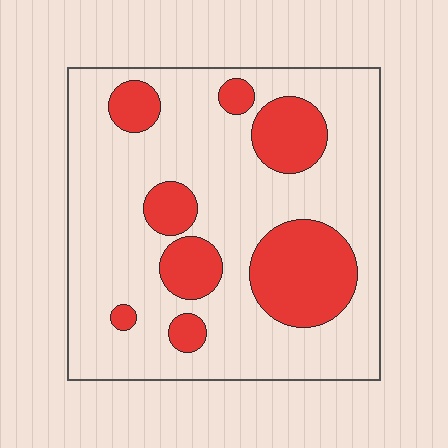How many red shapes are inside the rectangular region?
8.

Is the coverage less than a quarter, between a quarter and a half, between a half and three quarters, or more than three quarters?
Between a quarter and a half.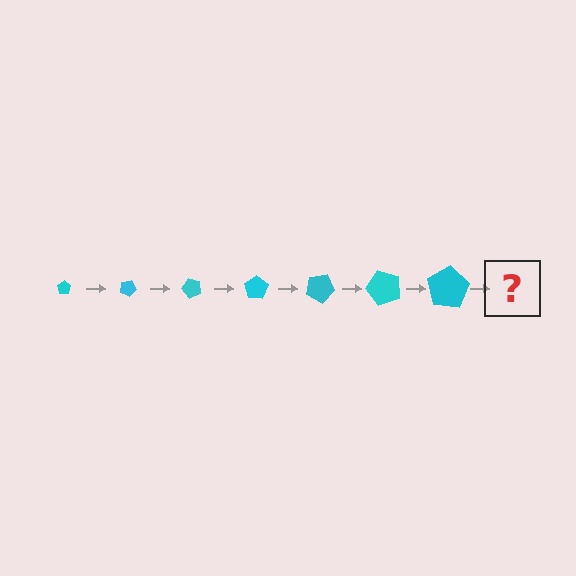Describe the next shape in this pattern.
It should be a pentagon, larger than the previous one and rotated 175 degrees from the start.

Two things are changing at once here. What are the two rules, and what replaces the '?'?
The two rules are that the pentagon grows larger each step and it rotates 25 degrees each step. The '?' should be a pentagon, larger than the previous one and rotated 175 degrees from the start.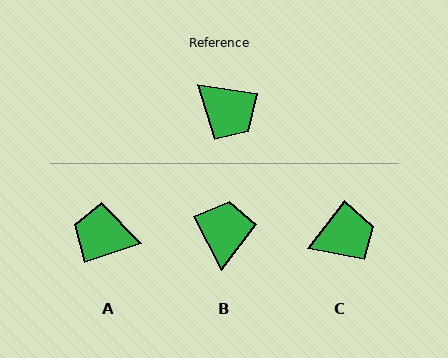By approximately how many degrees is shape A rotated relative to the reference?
Approximately 153 degrees clockwise.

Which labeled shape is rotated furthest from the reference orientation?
A, about 153 degrees away.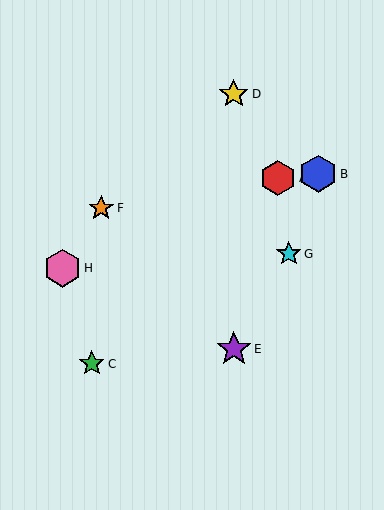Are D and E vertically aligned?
Yes, both are at x≈234.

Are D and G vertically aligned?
No, D is at x≈234 and G is at x≈289.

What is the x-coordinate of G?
Object G is at x≈289.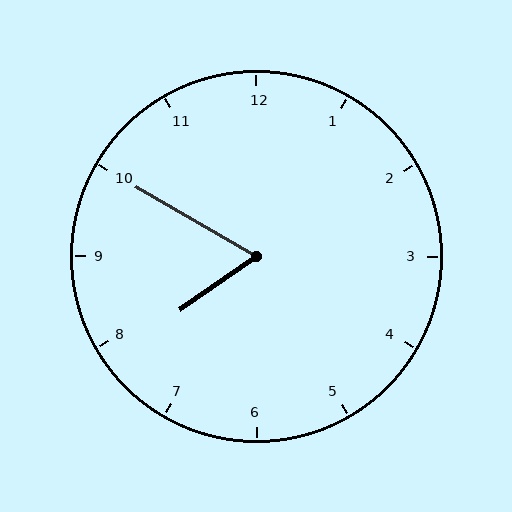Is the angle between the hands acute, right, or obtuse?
It is acute.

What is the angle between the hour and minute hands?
Approximately 65 degrees.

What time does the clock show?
7:50.